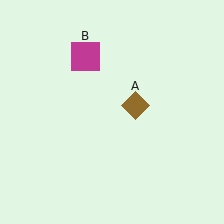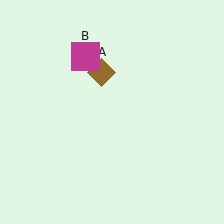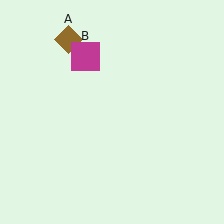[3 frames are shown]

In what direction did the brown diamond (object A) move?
The brown diamond (object A) moved up and to the left.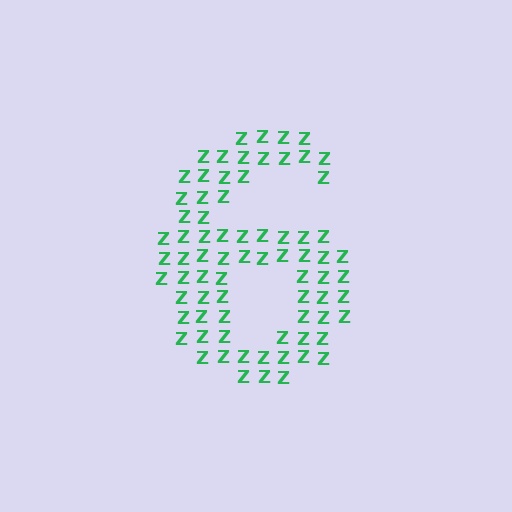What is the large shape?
The large shape is the digit 6.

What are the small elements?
The small elements are letter Z's.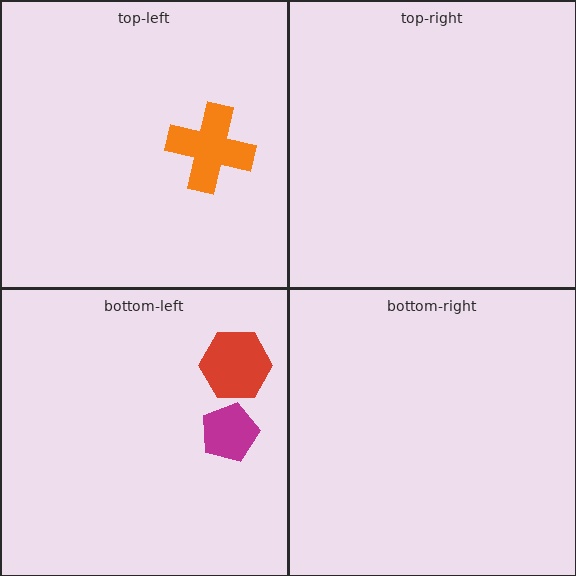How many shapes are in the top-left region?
1.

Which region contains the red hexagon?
The bottom-left region.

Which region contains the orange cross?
The top-left region.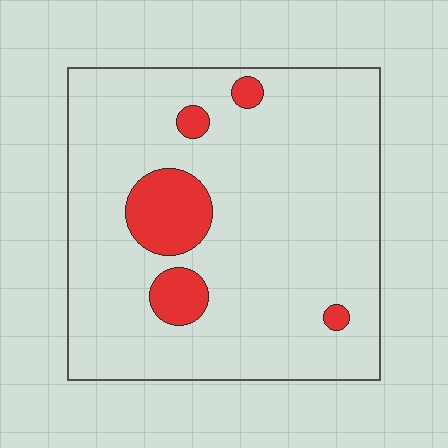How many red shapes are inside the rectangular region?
5.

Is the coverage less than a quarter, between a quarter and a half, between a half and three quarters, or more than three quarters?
Less than a quarter.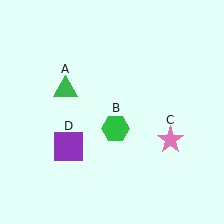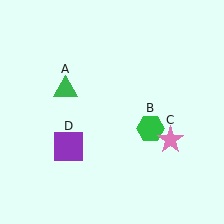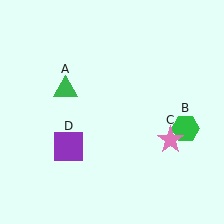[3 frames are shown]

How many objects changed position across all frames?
1 object changed position: green hexagon (object B).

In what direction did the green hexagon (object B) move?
The green hexagon (object B) moved right.